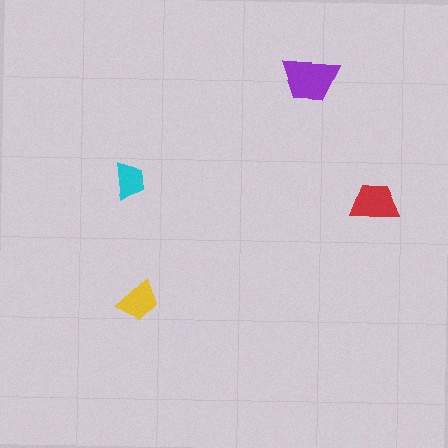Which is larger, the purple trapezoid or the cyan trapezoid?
The purple one.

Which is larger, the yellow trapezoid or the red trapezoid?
The red one.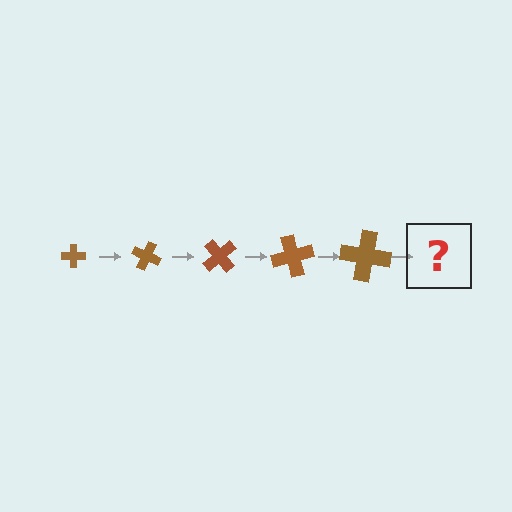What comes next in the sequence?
The next element should be a cross, larger than the previous one and rotated 125 degrees from the start.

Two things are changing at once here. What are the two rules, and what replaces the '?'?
The two rules are that the cross grows larger each step and it rotates 25 degrees each step. The '?' should be a cross, larger than the previous one and rotated 125 degrees from the start.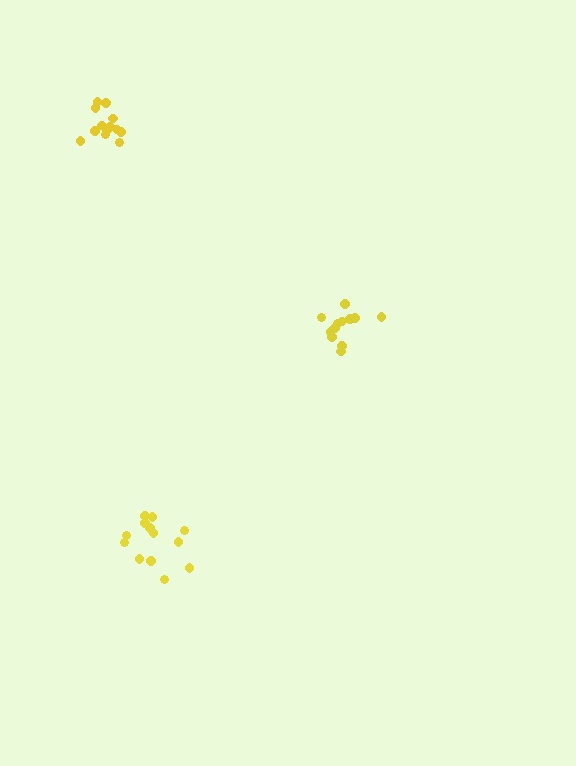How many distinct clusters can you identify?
There are 3 distinct clusters.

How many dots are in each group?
Group 1: 12 dots, Group 2: 13 dots, Group 3: 13 dots (38 total).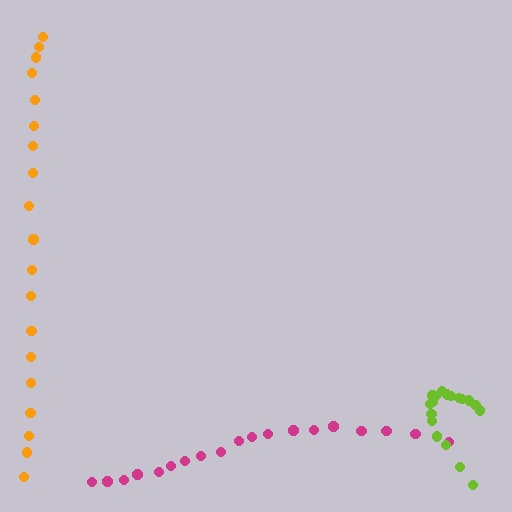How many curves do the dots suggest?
There are 3 distinct paths.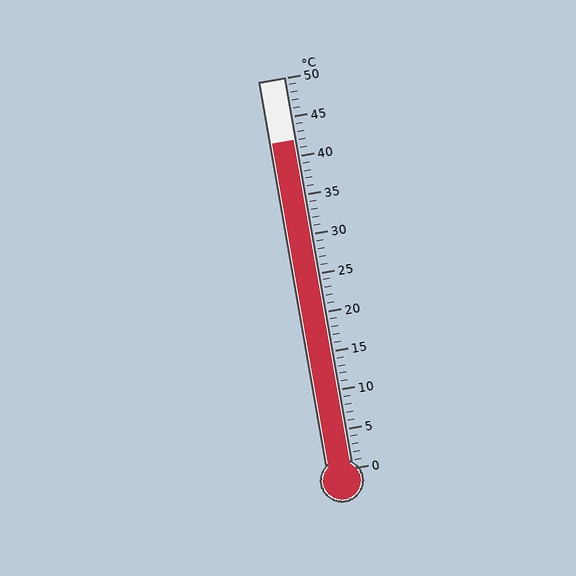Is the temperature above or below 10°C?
The temperature is above 10°C.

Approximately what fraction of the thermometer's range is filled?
The thermometer is filled to approximately 85% of its range.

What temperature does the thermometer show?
The thermometer shows approximately 42°C.